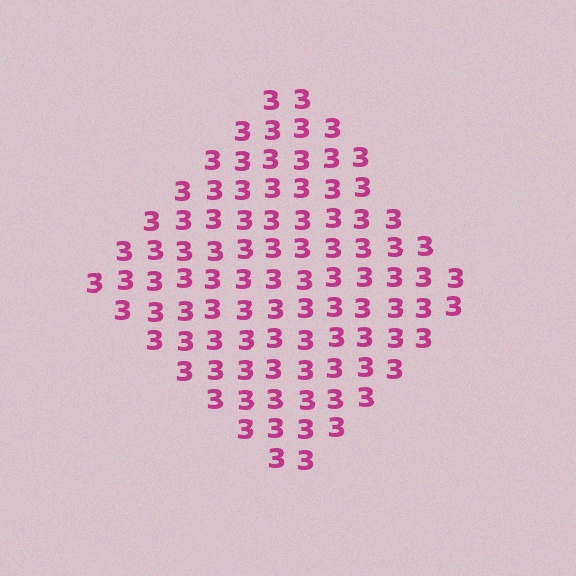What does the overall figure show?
The overall figure shows a diamond.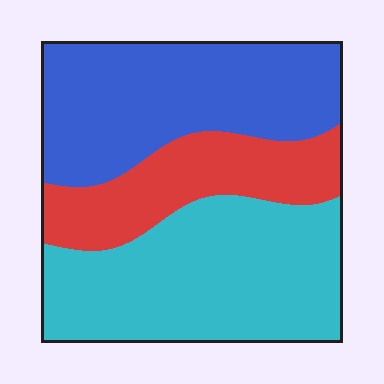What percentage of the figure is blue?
Blue covers around 35% of the figure.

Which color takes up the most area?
Cyan, at roughly 40%.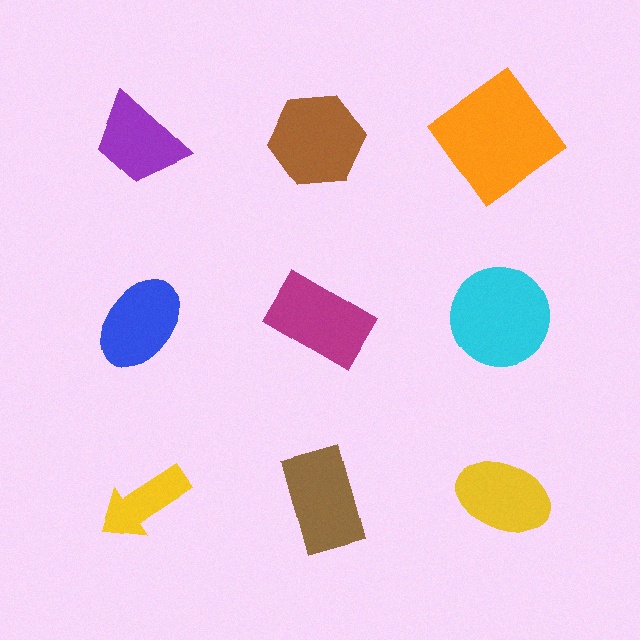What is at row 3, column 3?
A yellow ellipse.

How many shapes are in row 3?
3 shapes.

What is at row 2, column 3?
A cyan circle.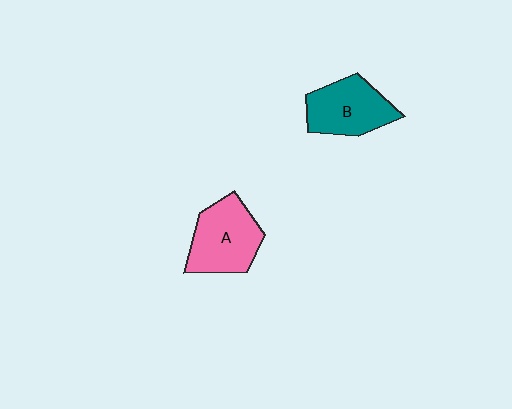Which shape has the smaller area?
Shape B (teal).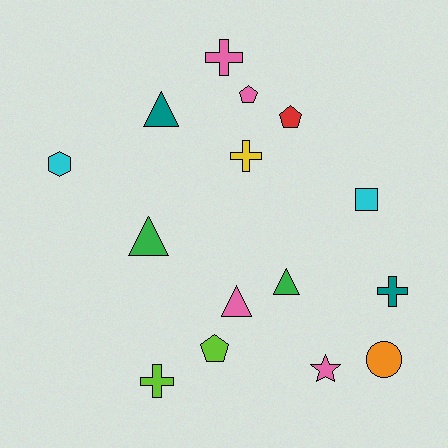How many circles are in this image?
There is 1 circle.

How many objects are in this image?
There are 15 objects.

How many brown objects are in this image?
There are no brown objects.